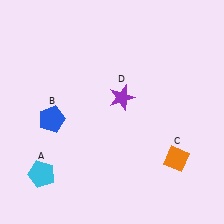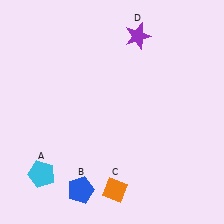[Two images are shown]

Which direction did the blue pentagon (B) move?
The blue pentagon (B) moved down.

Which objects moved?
The objects that moved are: the blue pentagon (B), the orange diamond (C), the purple star (D).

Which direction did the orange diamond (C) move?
The orange diamond (C) moved left.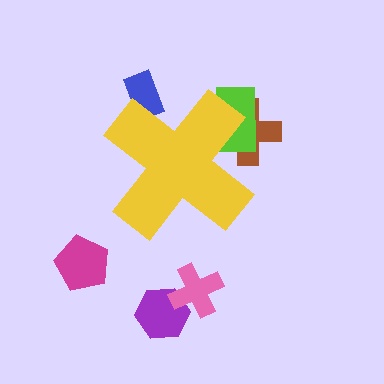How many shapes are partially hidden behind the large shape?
3 shapes are partially hidden.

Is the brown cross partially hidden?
Yes, the brown cross is partially hidden behind the yellow cross.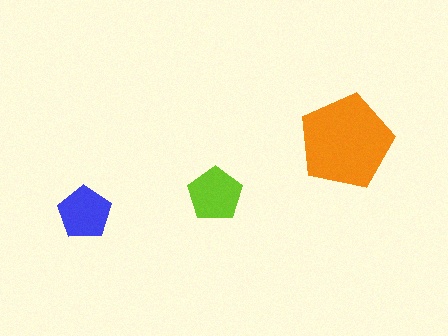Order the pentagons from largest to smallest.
the orange one, the lime one, the blue one.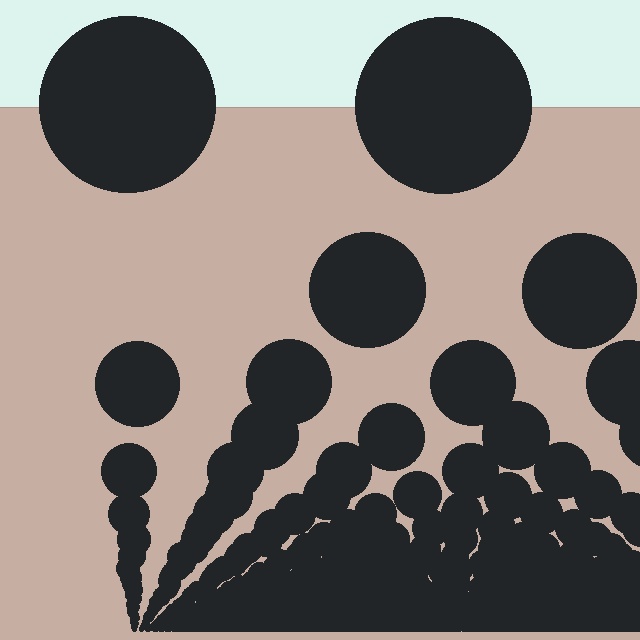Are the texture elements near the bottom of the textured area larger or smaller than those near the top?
Smaller. The gradient is inverted — elements near the bottom are smaller and denser.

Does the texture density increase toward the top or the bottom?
Density increases toward the bottom.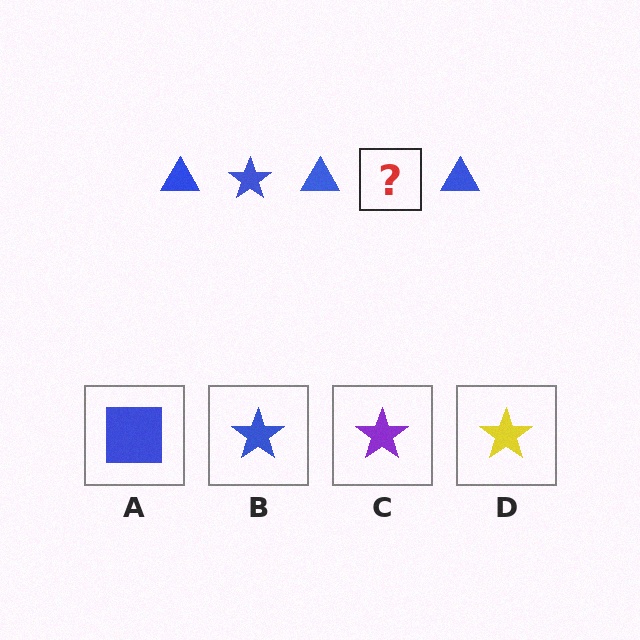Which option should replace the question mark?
Option B.